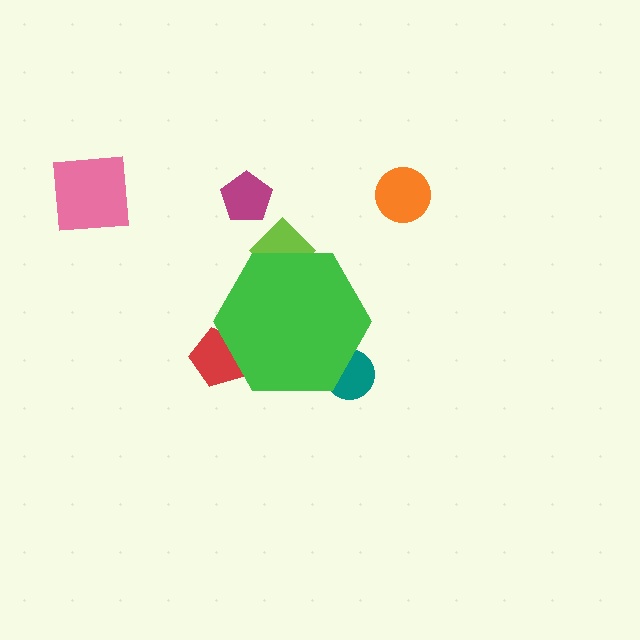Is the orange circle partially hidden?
No, the orange circle is fully visible.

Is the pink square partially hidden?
No, the pink square is fully visible.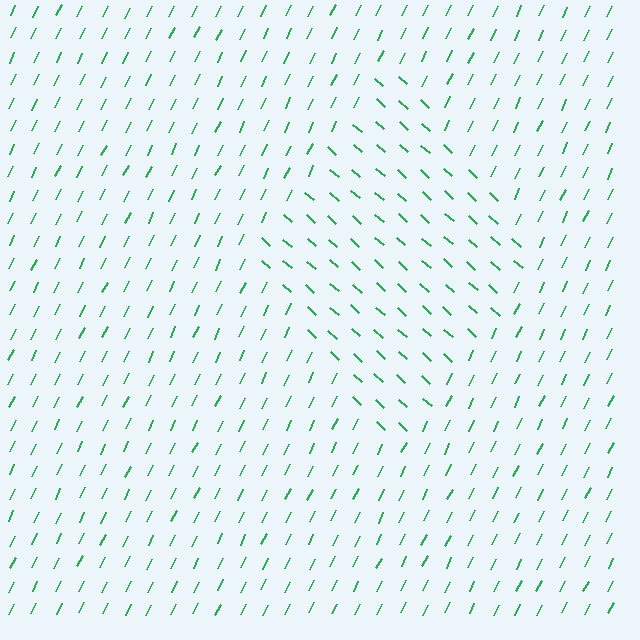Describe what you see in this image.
The image is filled with small green line segments. A diamond region in the image has lines oriented differently from the surrounding lines, creating a visible texture boundary.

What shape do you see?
I see a diamond.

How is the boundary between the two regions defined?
The boundary is defined purely by a change in line orientation (approximately 74 degrees difference). All lines are the same color and thickness.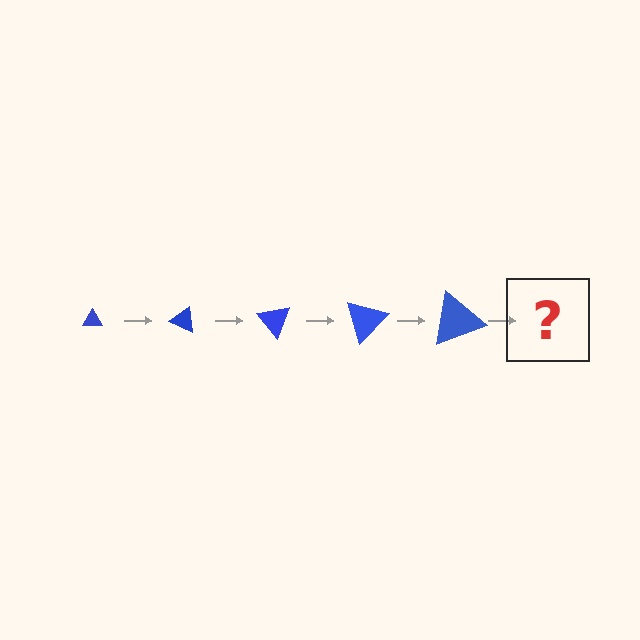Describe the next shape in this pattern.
It should be a triangle, larger than the previous one and rotated 125 degrees from the start.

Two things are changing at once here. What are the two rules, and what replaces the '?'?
The two rules are that the triangle grows larger each step and it rotates 25 degrees each step. The '?' should be a triangle, larger than the previous one and rotated 125 degrees from the start.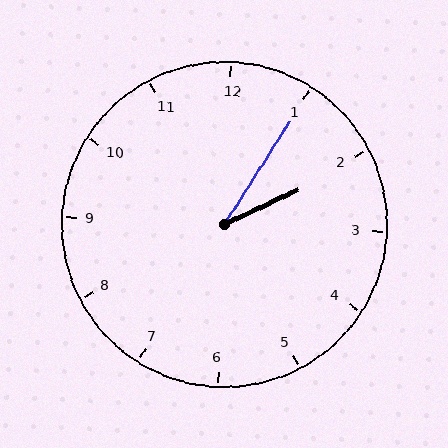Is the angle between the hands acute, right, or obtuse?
It is acute.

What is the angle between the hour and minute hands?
Approximately 32 degrees.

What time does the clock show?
2:05.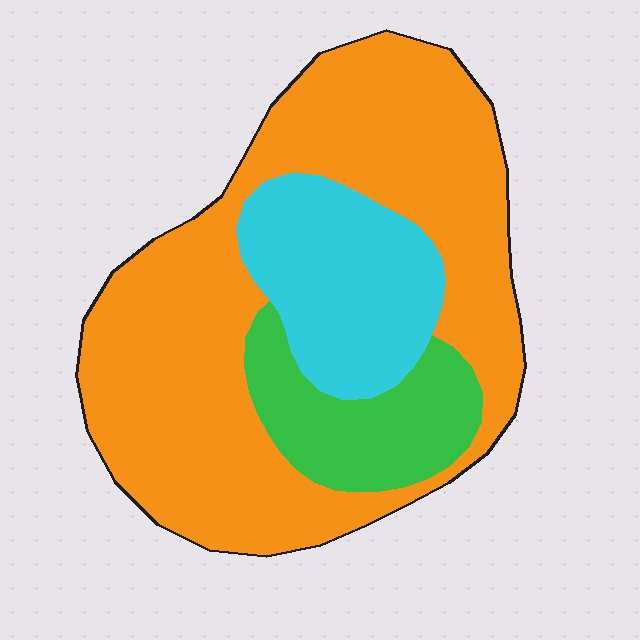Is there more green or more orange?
Orange.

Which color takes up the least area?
Green, at roughly 15%.